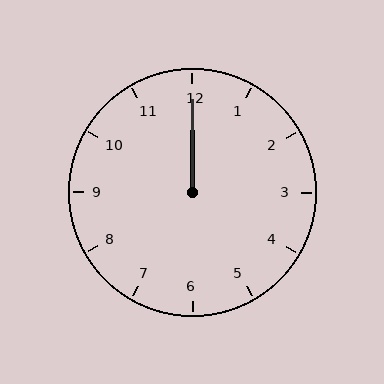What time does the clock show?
12:00.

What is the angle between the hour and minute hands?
Approximately 0 degrees.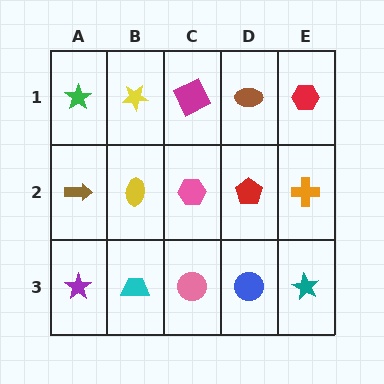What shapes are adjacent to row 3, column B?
A yellow ellipse (row 2, column B), a purple star (row 3, column A), a pink circle (row 3, column C).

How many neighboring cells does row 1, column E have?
2.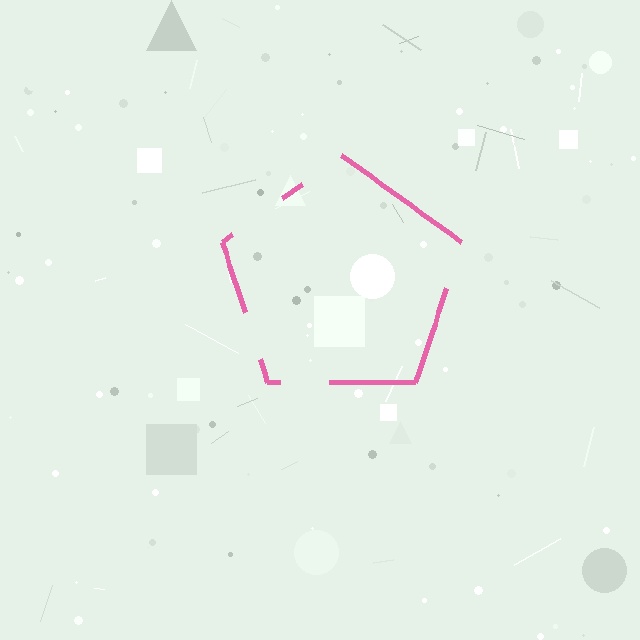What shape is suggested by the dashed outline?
The dashed outline suggests a pentagon.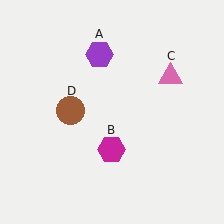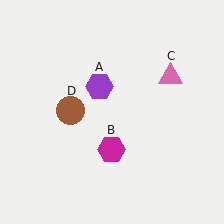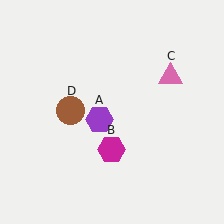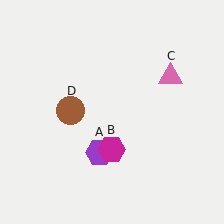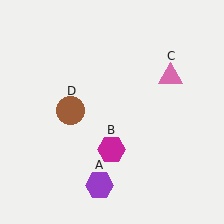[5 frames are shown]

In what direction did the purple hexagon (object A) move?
The purple hexagon (object A) moved down.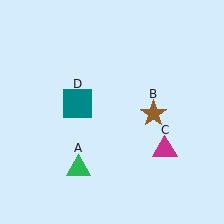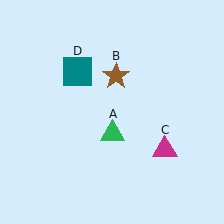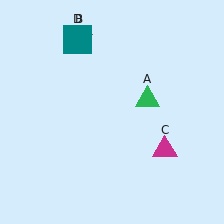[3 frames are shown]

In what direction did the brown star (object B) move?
The brown star (object B) moved up and to the left.